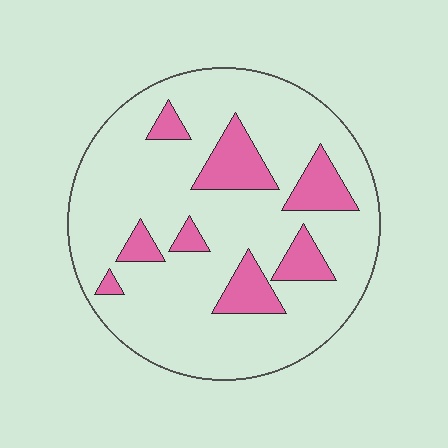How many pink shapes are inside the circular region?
8.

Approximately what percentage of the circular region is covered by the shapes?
Approximately 20%.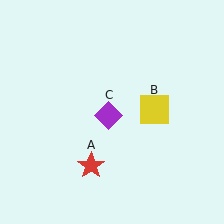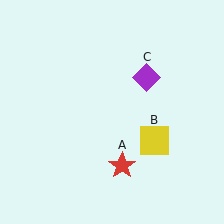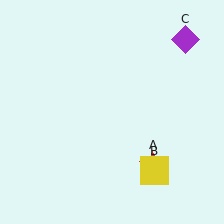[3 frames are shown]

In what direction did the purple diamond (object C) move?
The purple diamond (object C) moved up and to the right.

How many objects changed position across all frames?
3 objects changed position: red star (object A), yellow square (object B), purple diamond (object C).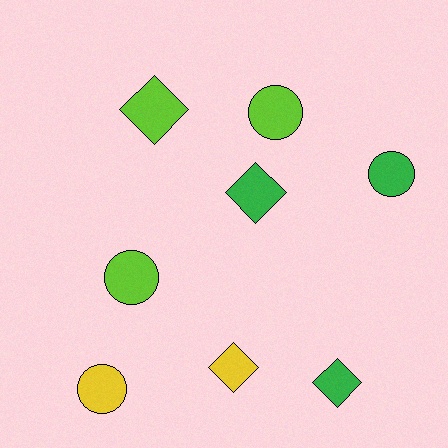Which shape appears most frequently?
Diamond, with 4 objects.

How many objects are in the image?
There are 8 objects.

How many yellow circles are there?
There is 1 yellow circle.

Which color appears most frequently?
Green, with 3 objects.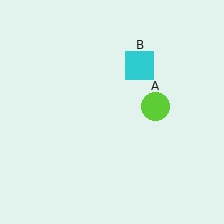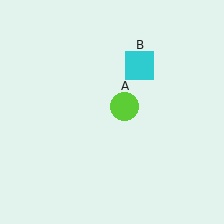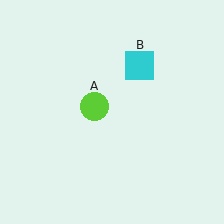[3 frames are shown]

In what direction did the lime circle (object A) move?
The lime circle (object A) moved left.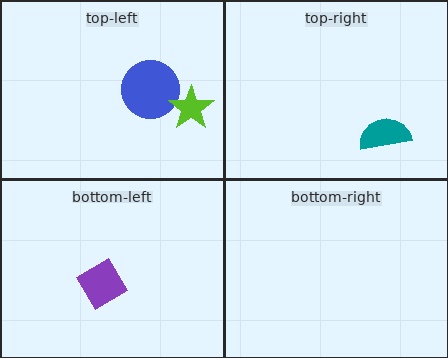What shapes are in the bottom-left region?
The purple diamond.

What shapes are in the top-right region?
The teal semicircle.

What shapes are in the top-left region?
The blue circle, the lime star.